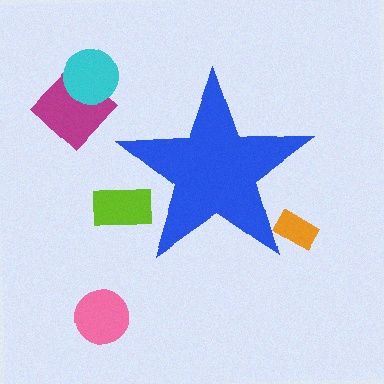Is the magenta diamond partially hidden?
No, the magenta diamond is fully visible.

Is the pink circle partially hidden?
No, the pink circle is fully visible.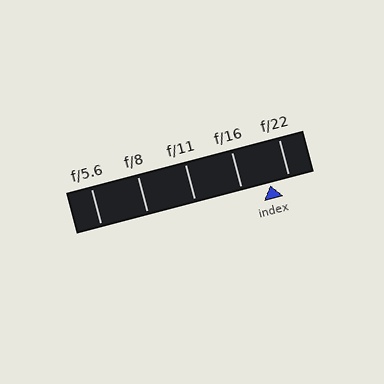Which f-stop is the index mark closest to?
The index mark is closest to f/22.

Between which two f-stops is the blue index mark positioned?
The index mark is between f/16 and f/22.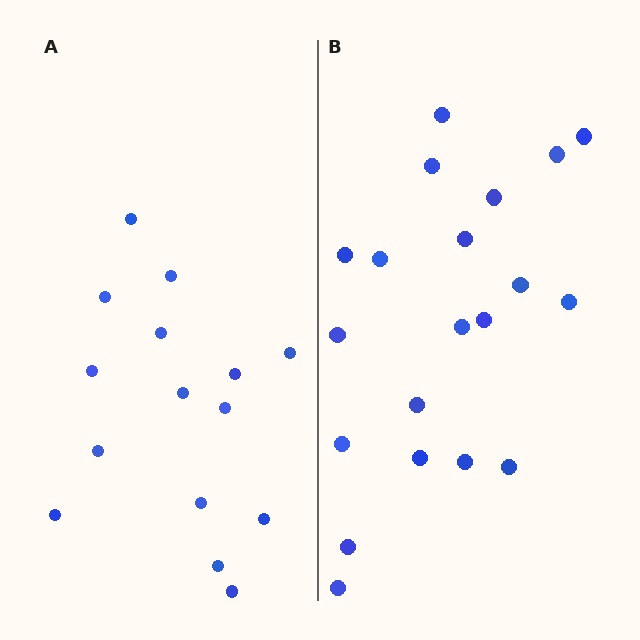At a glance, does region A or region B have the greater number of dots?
Region B (the right region) has more dots.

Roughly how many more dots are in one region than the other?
Region B has about 5 more dots than region A.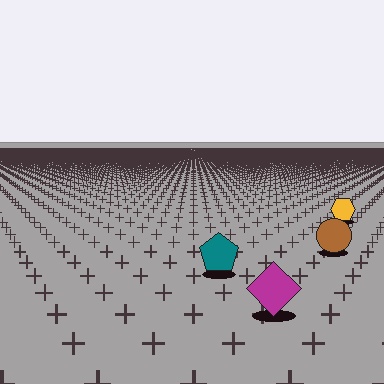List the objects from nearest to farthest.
From nearest to farthest: the magenta diamond, the teal pentagon, the brown circle, the yellow hexagon.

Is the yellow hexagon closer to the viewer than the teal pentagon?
No. The teal pentagon is closer — you can tell from the texture gradient: the ground texture is coarser near it.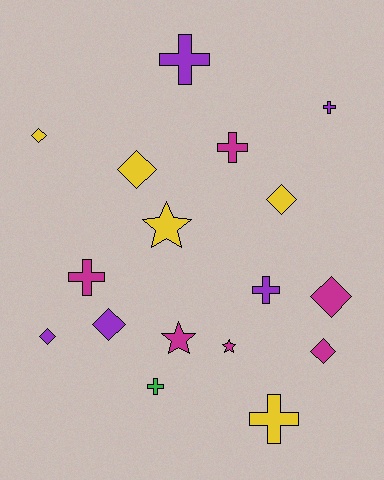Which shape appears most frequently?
Cross, with 7 objects.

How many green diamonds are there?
There are no green diamonds.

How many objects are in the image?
There are 17 objects.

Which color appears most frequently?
Magenta, with 6 objects.